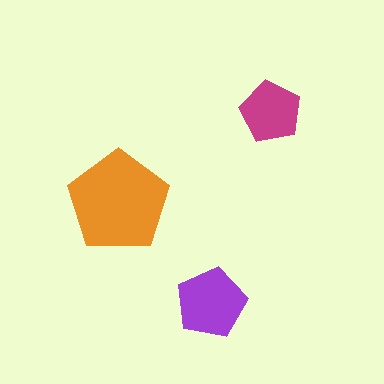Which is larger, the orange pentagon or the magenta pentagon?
The orange one.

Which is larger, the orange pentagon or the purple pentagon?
The orange one.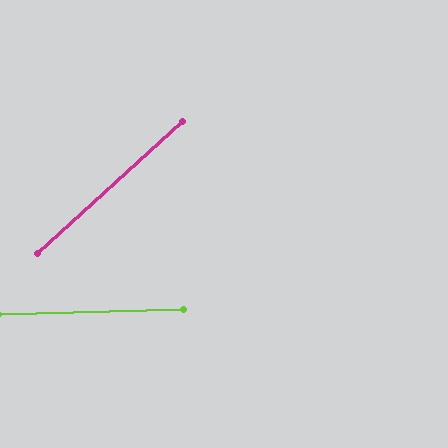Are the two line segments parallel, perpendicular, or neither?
Neither parallel nor perpendicular — they differ by about 41°.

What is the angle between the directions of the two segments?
Approximately 41 degrees.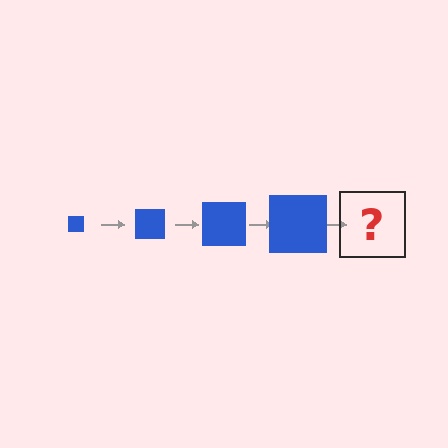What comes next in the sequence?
The next element should be a blue square, larger than the previous one.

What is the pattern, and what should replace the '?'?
The pattern is that the square gets progressively larger each step. The '?' should be a blue square, larger than the previous one.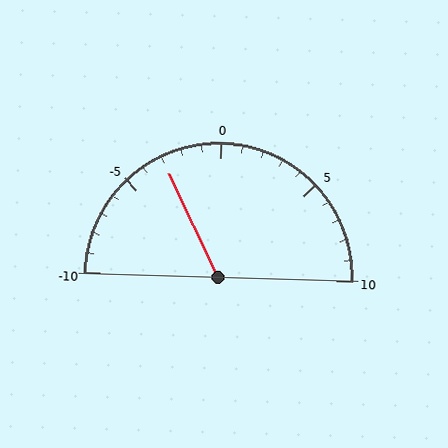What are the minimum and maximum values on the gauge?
The gauge ranges from -10 to 10.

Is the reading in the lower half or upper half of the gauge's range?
The reading is in the lower half of the range (-10 to 10).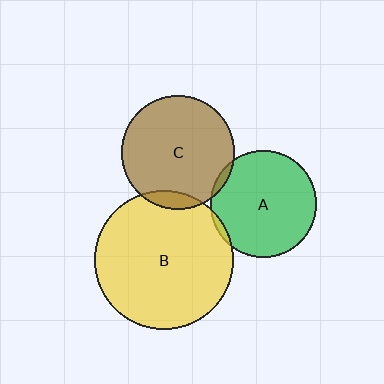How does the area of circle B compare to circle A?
Approximately 1.7 times.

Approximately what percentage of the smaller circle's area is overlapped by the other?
Approximately 10%.